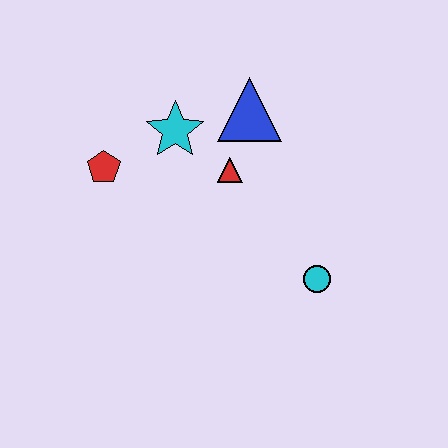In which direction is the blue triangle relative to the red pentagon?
The blue triangle is to the right of the red pentagon.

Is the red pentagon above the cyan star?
No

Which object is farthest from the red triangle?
The cyan circle is farthest from the red triangle.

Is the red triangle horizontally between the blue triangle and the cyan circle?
No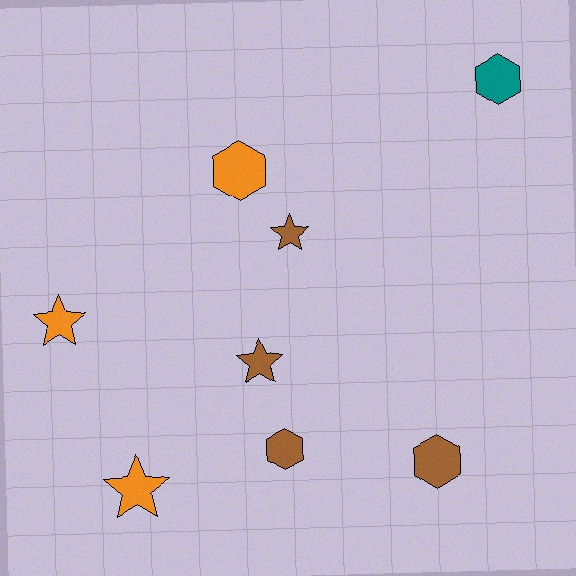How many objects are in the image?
There are 8 objects.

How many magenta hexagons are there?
There are no magenta hexagons.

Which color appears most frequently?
Brown, with 4 objects.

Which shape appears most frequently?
Hexagon, with 4 objects.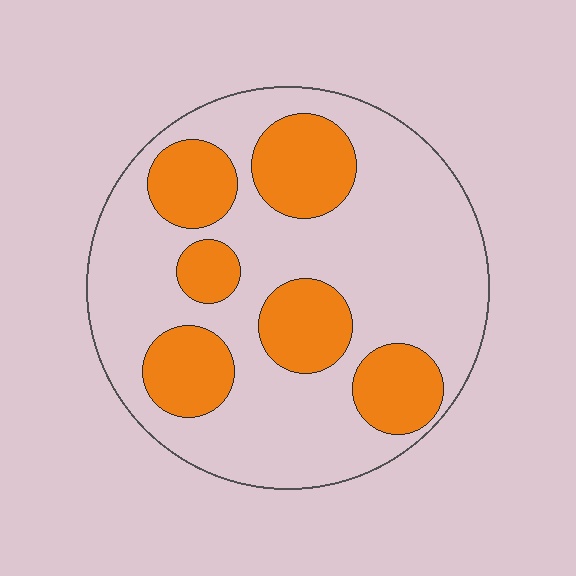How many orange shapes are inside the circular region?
6.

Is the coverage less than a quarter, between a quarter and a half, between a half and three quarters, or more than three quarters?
Between a quarter and a half.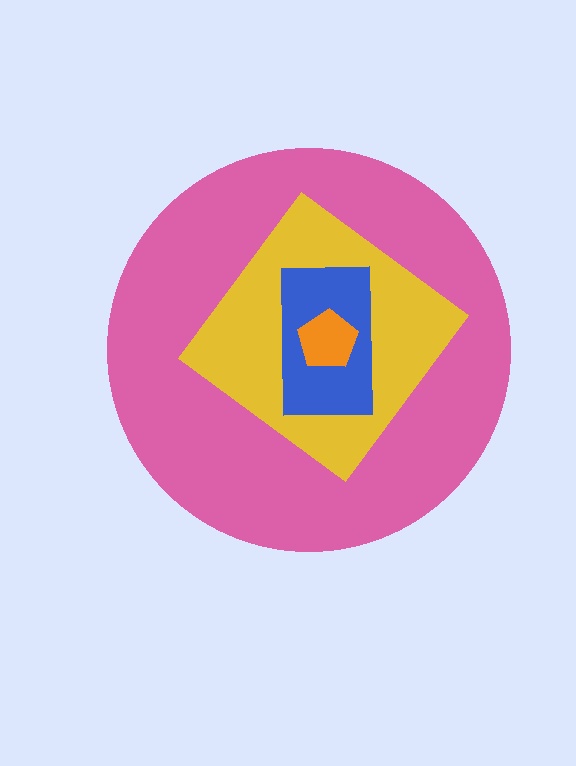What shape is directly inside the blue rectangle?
The orange pentagon.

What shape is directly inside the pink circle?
The yellow diamond.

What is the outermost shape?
The pink circle.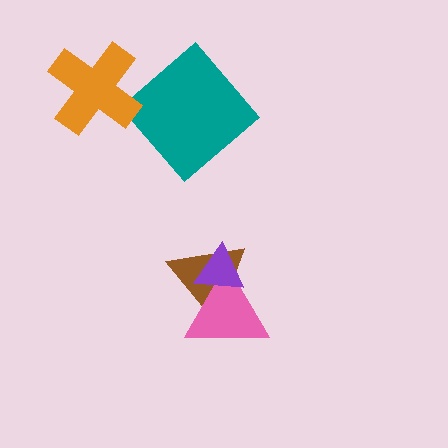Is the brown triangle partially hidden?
Yes, it is partially covered by another shape.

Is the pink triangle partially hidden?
Yes, it is partially covered by another shape.